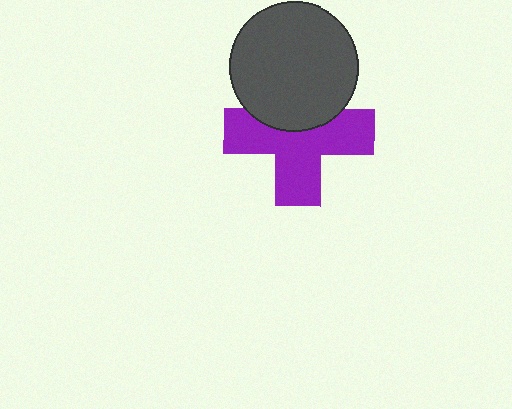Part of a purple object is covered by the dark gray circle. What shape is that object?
It is a cross.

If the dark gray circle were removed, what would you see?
You would see the complete purple cross.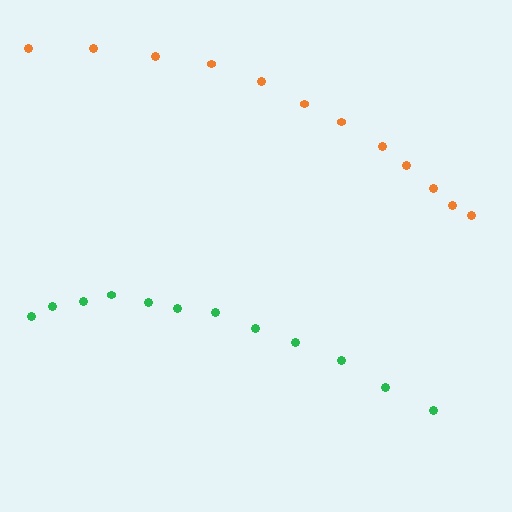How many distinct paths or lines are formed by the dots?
There are 2 distinct paths.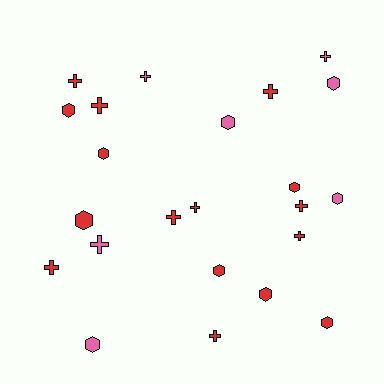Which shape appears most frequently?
Cross, with 12 objects.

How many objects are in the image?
There are 23 objects.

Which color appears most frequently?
Red, with 16 objects.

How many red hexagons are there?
There are 7 red hexagons.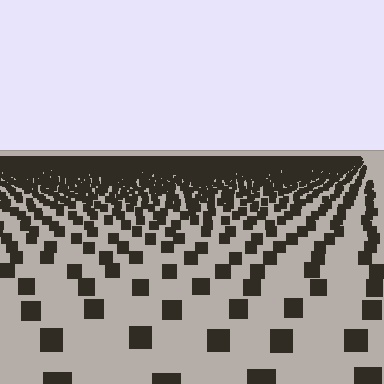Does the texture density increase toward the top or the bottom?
Density increases toward the top.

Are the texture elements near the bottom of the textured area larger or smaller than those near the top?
Larger. Near the bottom, elements are closer to the viewer and appear at a bigger on-screen size.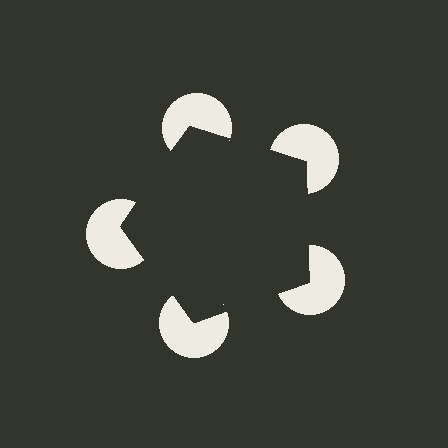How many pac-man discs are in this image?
There are 5 — one at each vertex of the illusory pentagon.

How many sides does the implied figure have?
5 sides.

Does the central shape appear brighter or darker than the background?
It typically appears slightly darker than the background, even though no actual brightness change is drawn.